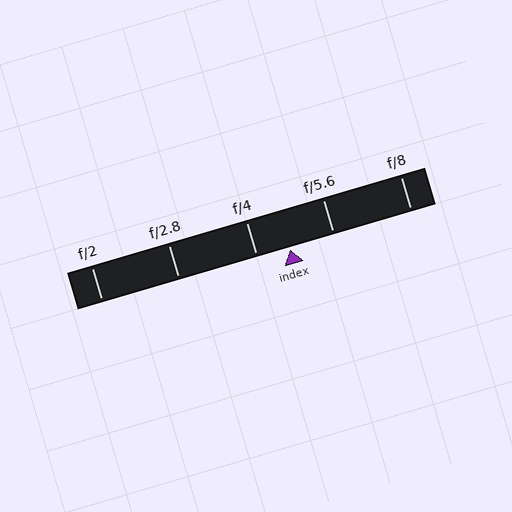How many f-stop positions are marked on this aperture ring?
There are 5 f-stop positions marked.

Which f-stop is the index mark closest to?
The index mark is closest to f/4.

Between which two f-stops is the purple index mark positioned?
The index mark is between f/4 and f/5.6.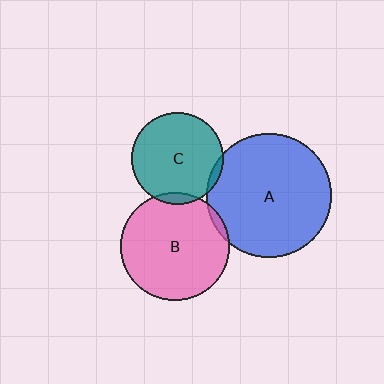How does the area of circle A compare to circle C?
Approximately 1.8 times.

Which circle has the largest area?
Circle A (blue).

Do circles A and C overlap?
Yes.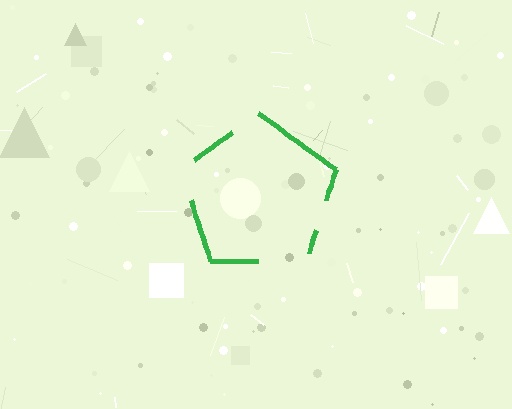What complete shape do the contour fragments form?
The contour fragments form a pentagon.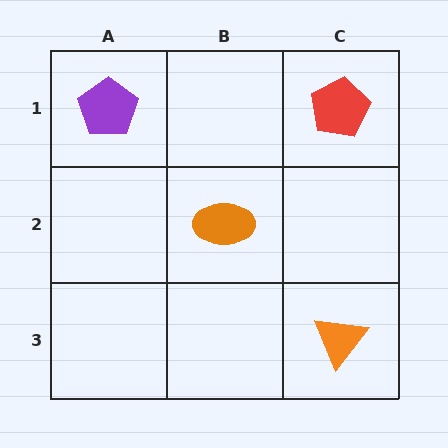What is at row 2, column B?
An orange ellipse.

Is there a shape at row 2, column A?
No, that cell is empty.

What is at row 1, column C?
A red pentagon.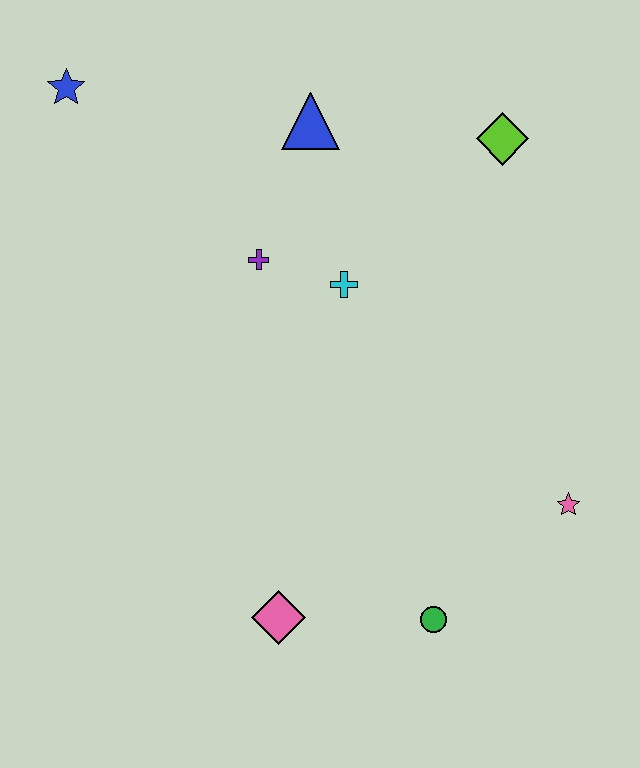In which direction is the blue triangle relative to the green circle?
The blue triangle is above the green circle.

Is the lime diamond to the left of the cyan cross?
No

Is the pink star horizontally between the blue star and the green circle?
No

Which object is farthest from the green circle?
The blue star is farthest from the green circle.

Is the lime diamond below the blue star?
Yes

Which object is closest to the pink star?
The green circle is closest to the pink star.